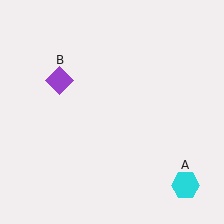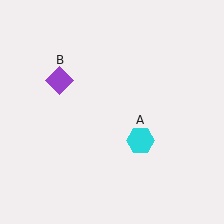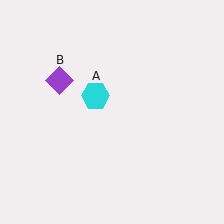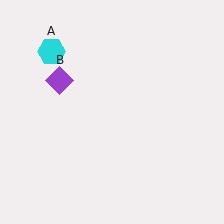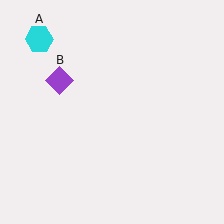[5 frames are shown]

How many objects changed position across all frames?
1 object changed position: cyan hexagon (object A).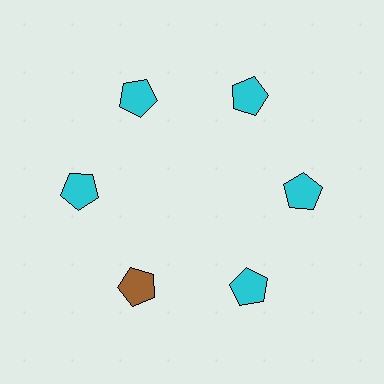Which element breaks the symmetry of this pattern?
The brown pentagon at roughly the 7 o'clock position breaks the symmetry. All other shapes are cyan pentagons.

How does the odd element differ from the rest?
It has a different color: brown instead of cyan.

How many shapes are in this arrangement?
There are 6 shapes arranged in a ring pattern.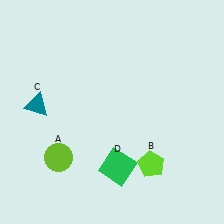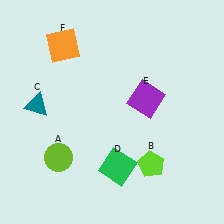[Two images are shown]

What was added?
A purple square (E), an orange square (F) were added in Image 2.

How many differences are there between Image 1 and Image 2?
There are 2 differences between the two images.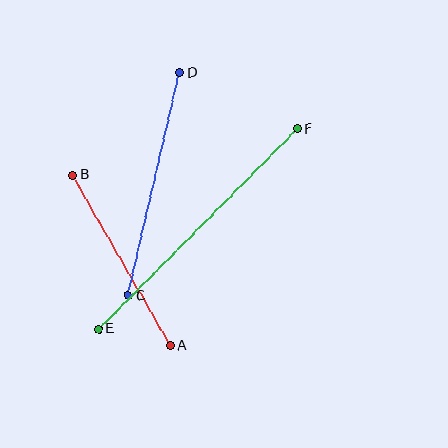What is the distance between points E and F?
The distance is approximately 282 pixels.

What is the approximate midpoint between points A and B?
The midpoint is at approximately (122, 260) pixels.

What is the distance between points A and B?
The distance is approximately 196 pixels.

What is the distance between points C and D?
The distance is approximately 229 pixels.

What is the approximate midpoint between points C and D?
The midpoint is at approximately (154, 184) pixels.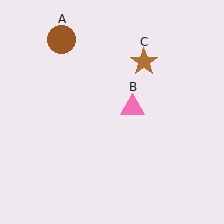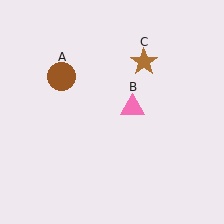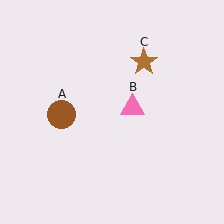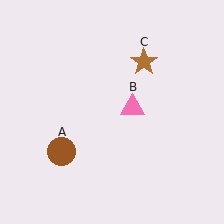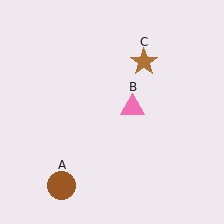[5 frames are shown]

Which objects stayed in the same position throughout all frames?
Pink triangle (object B) and brown star (object C) remained stationary.